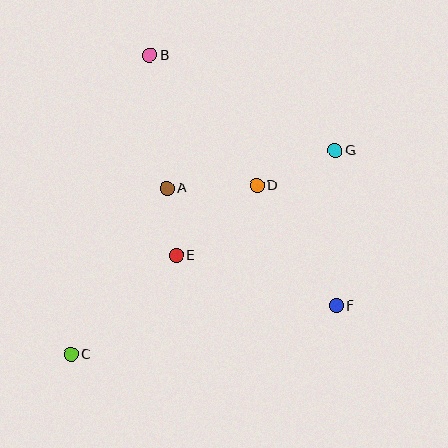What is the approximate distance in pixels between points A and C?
The distance between A and C is approximately 192 pixels.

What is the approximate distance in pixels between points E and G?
The distance between E and G is approximately 190 pixels.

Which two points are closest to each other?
Points A and E are closest to each other.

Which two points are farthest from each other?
Points C and G are farthest from each other.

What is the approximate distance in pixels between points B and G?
The distance between B and G is approximately 209 pixels.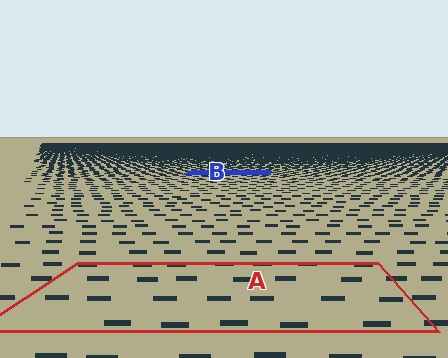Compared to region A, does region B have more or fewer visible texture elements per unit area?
Region B has more texture elements per unit area — they are packed more densely because it is farther away.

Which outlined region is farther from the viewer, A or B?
Region B is farther from the viewer — the texture elements inside it appear smaller and more densely packed.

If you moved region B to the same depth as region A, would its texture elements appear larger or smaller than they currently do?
They would appear larger. At a closer depth, the same texture elements are projected at a bigger on-screen size.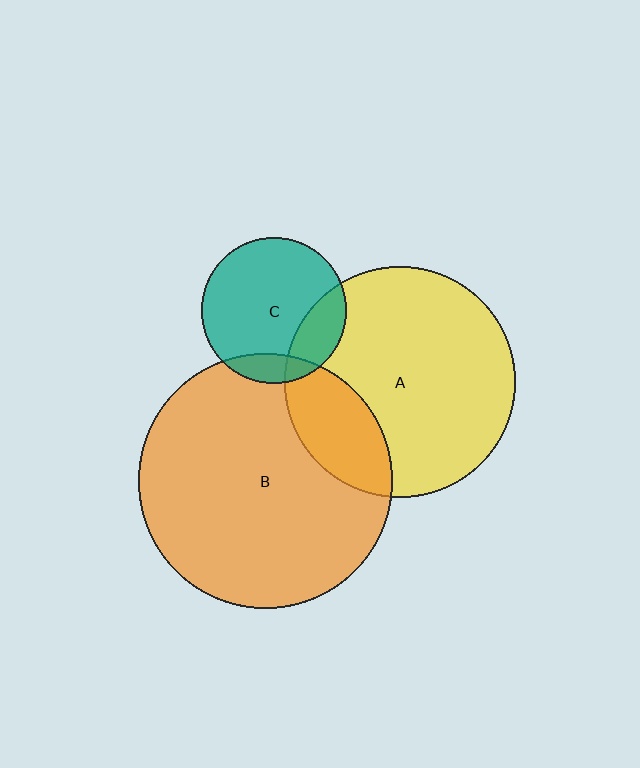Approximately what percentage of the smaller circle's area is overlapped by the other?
Approximately 10%.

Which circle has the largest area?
Circle B (orange).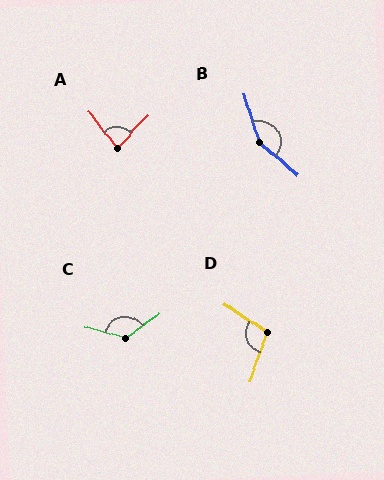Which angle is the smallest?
A, at approximately 81 degrees.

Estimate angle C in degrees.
Approximately 129 degrees.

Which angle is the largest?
B, at approximately 148 degrees.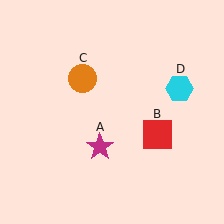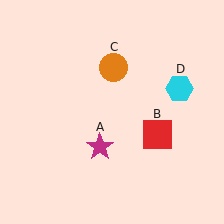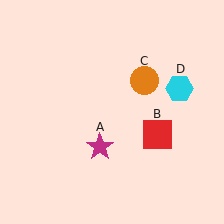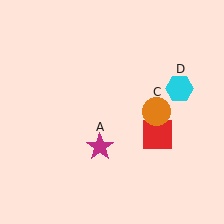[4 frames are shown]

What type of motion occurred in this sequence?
The orange circle (object C) rotated clockwise around the center of the scene.